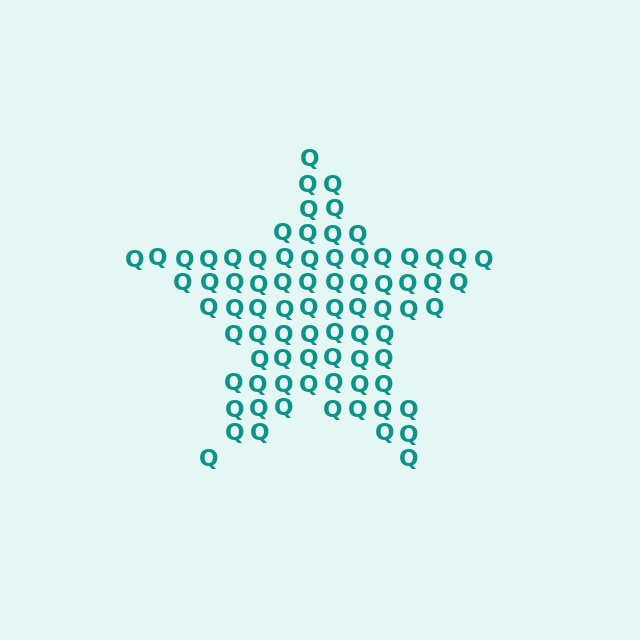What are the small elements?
The small elements are letter Q's.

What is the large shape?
The large shape is a star.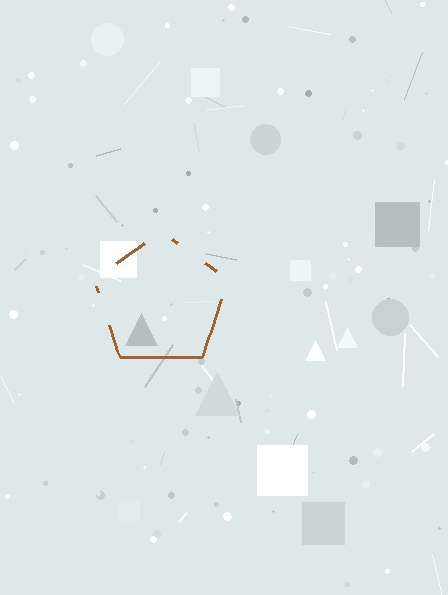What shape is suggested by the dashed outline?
The dashed outline suggests a pentagon.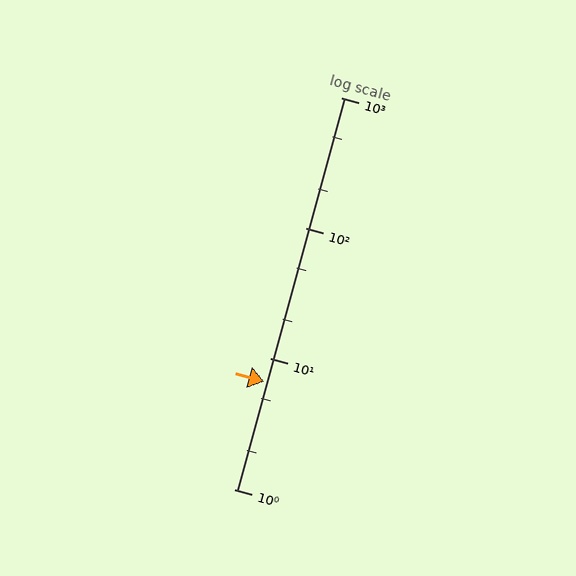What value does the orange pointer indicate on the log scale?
The pointer indicates approximately 6.7.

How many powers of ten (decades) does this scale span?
The scale spans 3 decades, from 1 to 1000.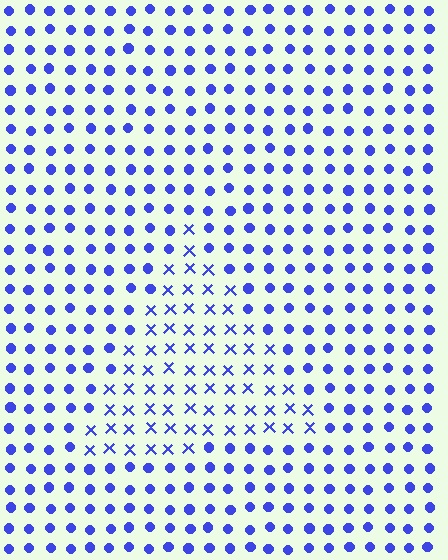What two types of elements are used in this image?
The image uses X marks inside the triangle region and circles outside it.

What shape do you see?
I see a triangle.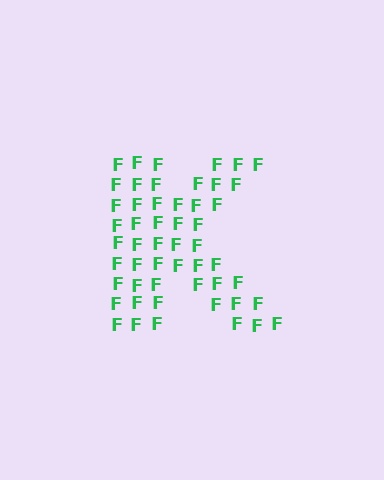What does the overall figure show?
The overall figure shows the letter K.